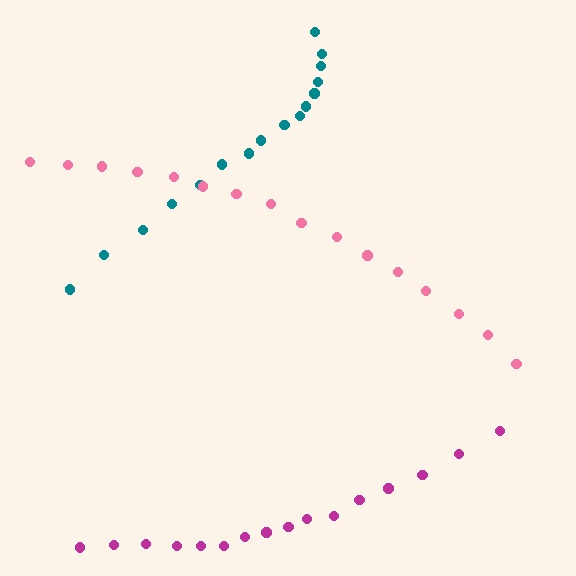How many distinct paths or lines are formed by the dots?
There are 3 distinct paths.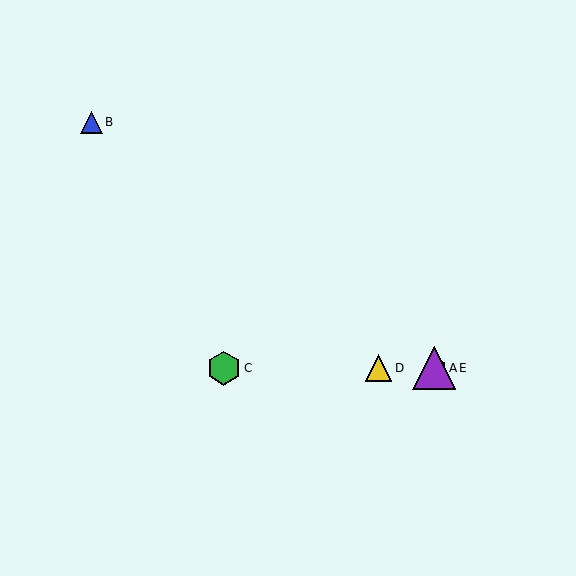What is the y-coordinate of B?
Object B is at y≈122.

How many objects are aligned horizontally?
4 objects (A, C, D, E) are aligned horizontally.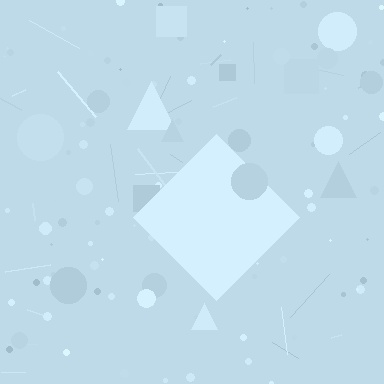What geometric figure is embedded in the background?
A diamond is embedded in the background.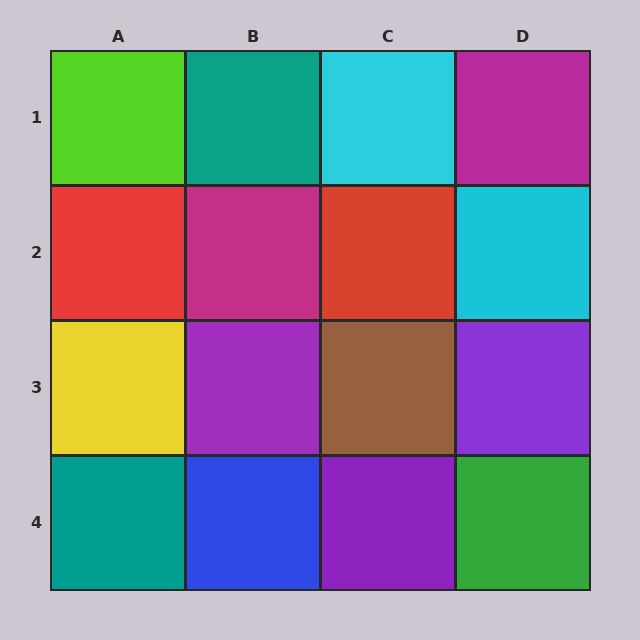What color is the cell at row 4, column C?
Purple.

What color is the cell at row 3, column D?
Purple.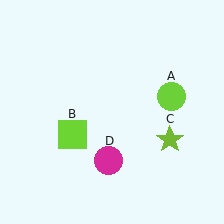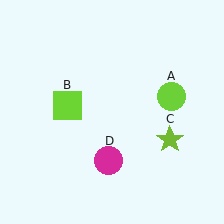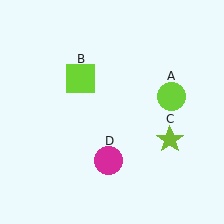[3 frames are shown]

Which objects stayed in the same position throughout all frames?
Lime circle (object A) and lime star (object C) and magenta circle (object D) remained stationary.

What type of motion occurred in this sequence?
The lime square (object B) rotated clockwise around the center of the scene.